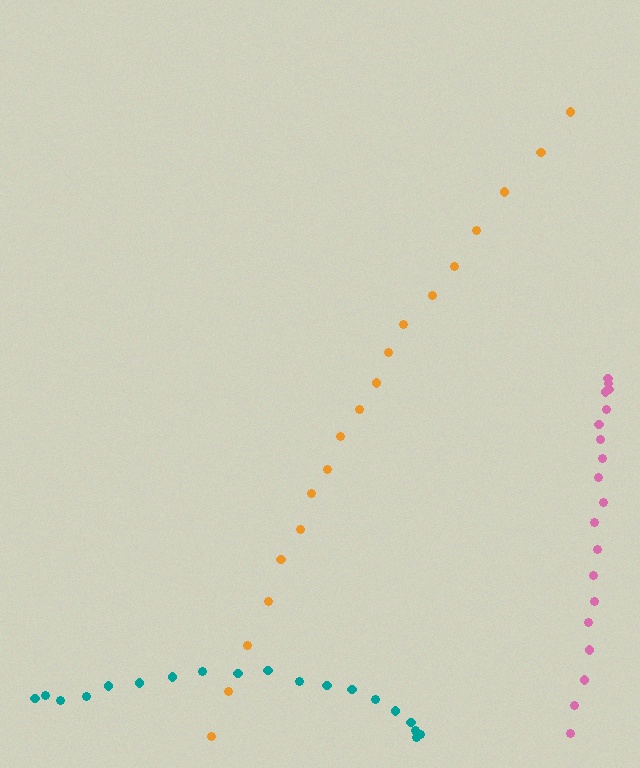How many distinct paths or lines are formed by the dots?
There are 3 distinct paths.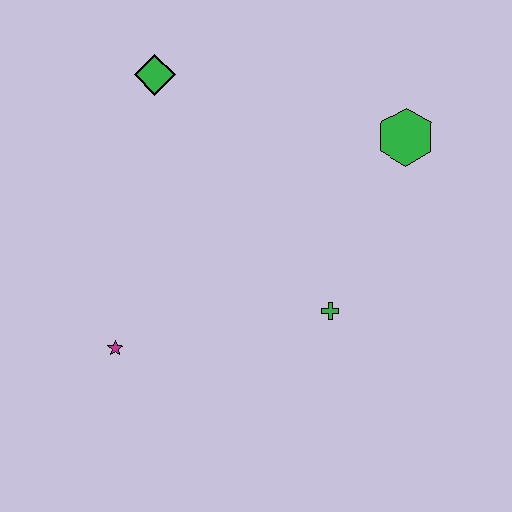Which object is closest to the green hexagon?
The green cross is closest to the green hexagon.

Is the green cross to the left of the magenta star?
No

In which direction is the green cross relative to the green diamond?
The green cross is below the green diamond.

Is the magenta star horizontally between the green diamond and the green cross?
No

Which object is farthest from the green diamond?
The green cross is farthest from the green diamond.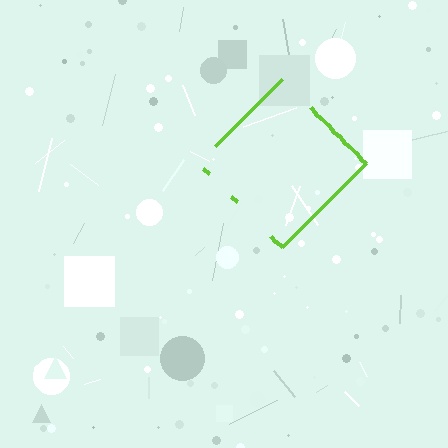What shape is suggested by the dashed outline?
The dashed outline suggests a diamond.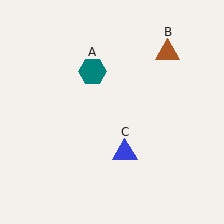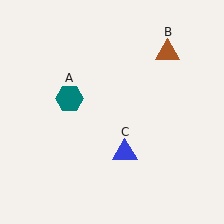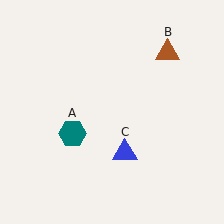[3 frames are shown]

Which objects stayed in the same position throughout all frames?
Brown triangle (object B) and blue triangle (object C) remained stationary.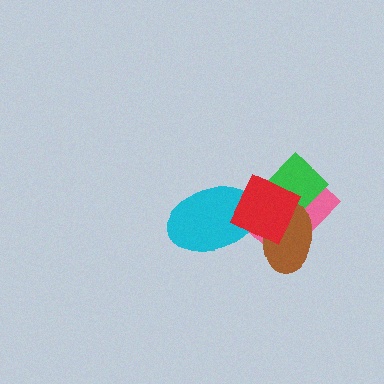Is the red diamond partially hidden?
No, no other shape covers it.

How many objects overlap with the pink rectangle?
3 objects overlap with the pink rectangle.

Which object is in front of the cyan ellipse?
The red diamond is in front of the cyan ellipse.